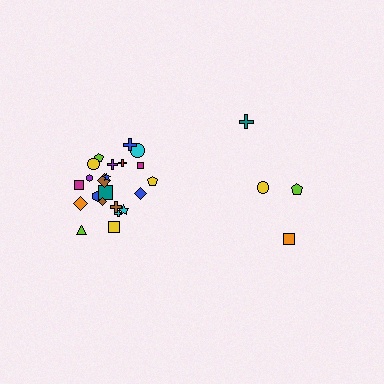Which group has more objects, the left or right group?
The left group.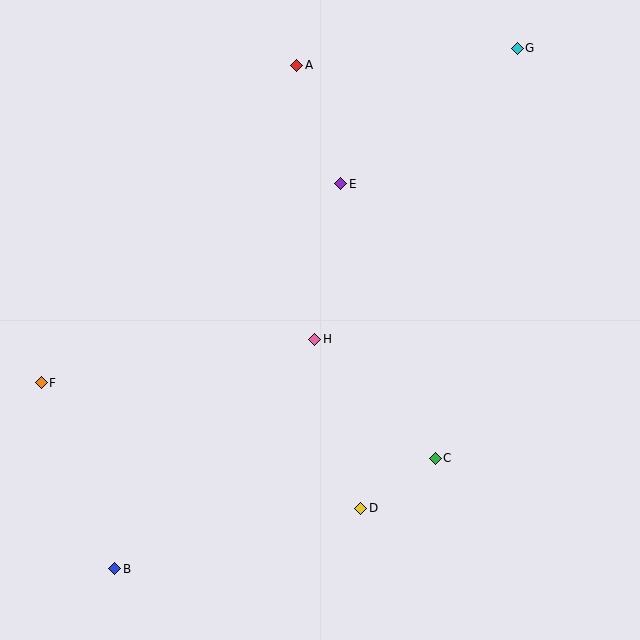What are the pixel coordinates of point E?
Point E is at (341, 184).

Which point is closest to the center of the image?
Point H at (315, 339) is closest to the center.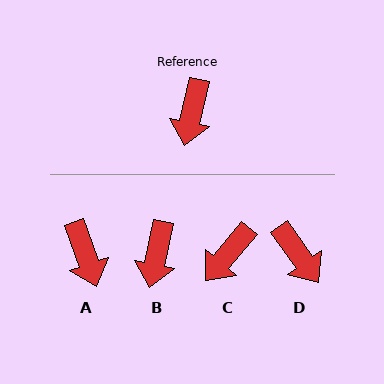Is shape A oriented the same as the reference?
No, it is off by about 31 degrees.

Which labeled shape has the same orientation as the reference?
B.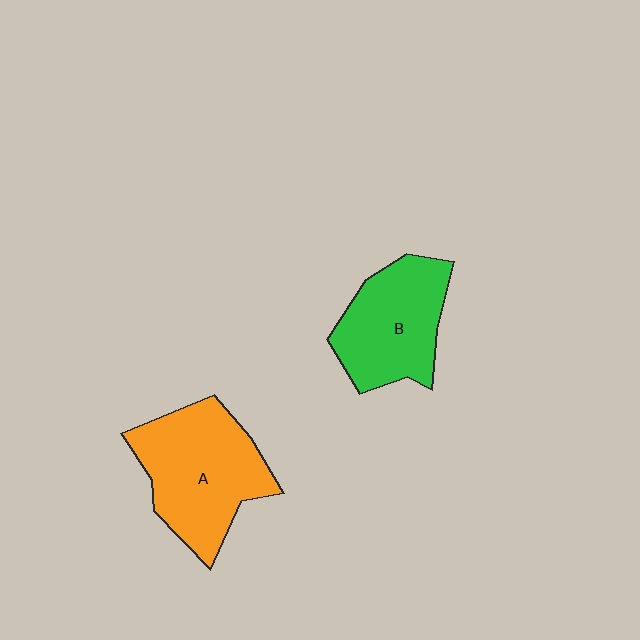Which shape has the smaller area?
Shape B (green).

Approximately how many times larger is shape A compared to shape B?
Approximately 1.2 times.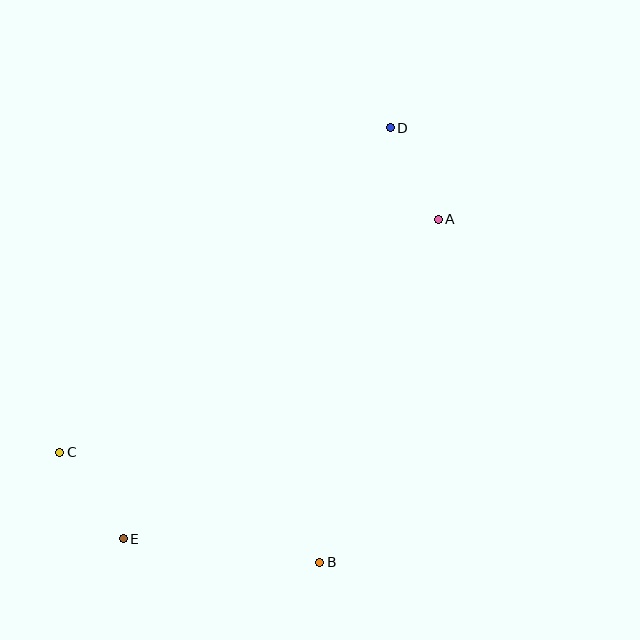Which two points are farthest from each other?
Points D and E are farthest from each other.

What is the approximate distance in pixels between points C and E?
The distance between C and E is approximately 107 pixels.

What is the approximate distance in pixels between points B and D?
The distance between B and D is approximately 440 pixels.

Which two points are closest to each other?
Points A and D are closest to each other.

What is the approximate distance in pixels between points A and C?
The distance between A and C is approximately 444 pixels.